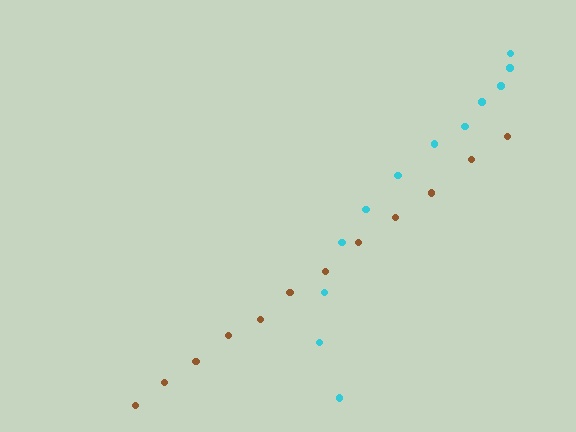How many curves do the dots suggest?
There are 2 distinct paths.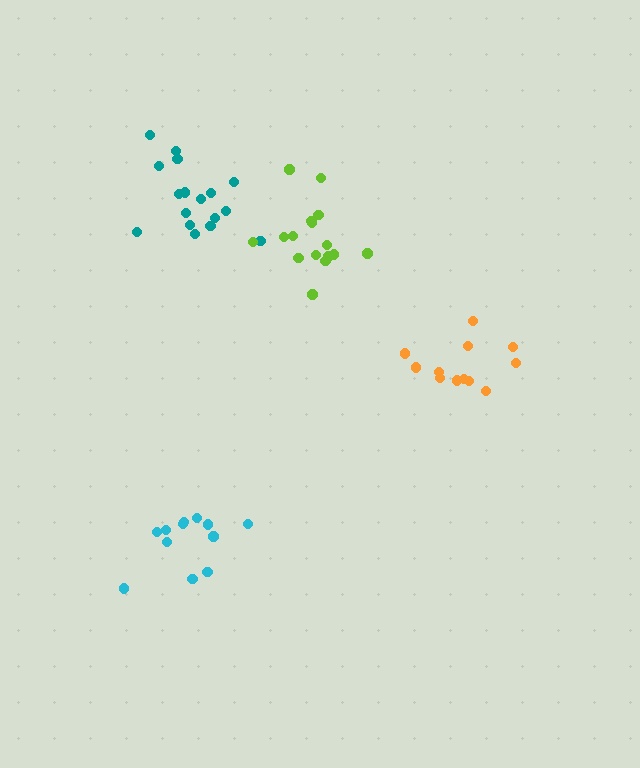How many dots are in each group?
Group 1: 12 dots, Group 2: 12 dots, Group 3: 17 dots, Group 4: 16 dots (57 total).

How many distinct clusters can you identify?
There are 4 distinct clusters.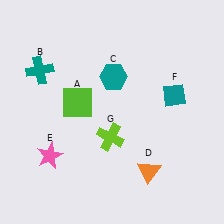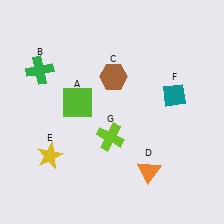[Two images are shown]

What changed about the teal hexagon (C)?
In Image 1, C is teal. In Image 2, it changed to brown.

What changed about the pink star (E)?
In Image 1, E is pink. In Image 2, it changed to yellow.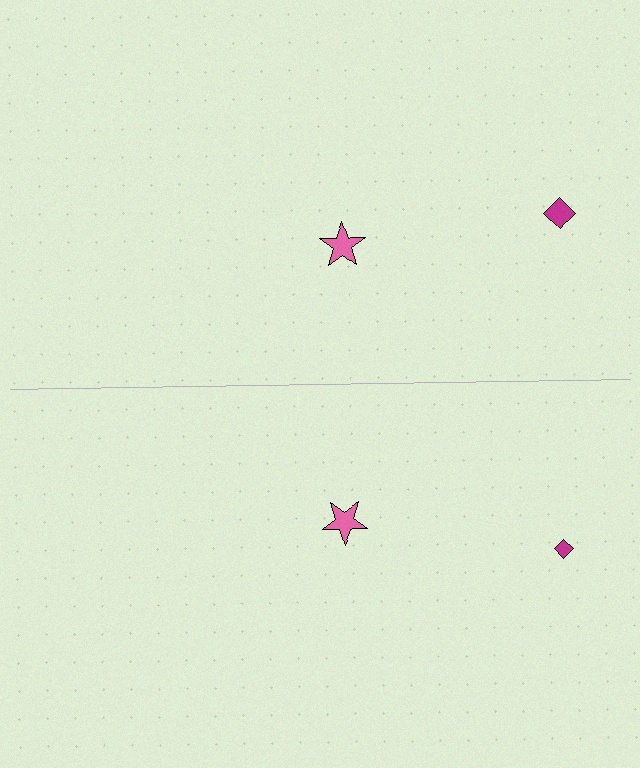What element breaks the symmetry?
The magenta diamond on the bottom side has a different size than its mirror counterpart.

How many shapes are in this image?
There are 4 shapes in this image.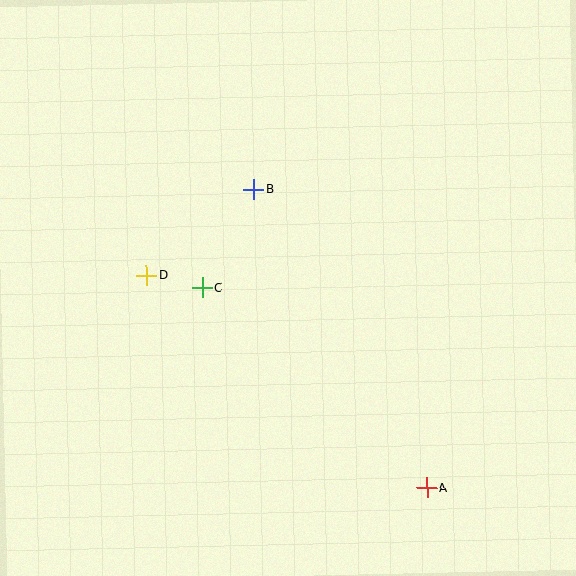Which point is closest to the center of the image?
Point C at (202, 288) is closest to the center.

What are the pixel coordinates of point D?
Point D is at (146, 275).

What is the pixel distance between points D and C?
The distance between D and C is 57 pixels.